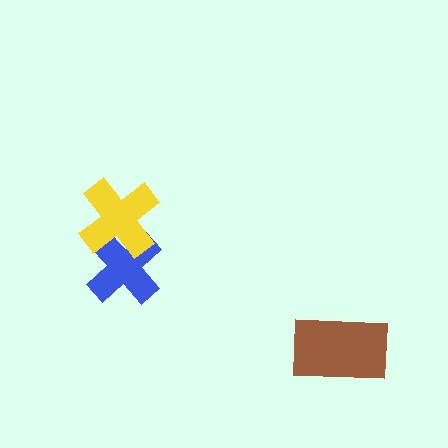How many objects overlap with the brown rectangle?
0 objects overlap with the brown rectangle.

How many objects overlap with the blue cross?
1 object overlaps with the blue cross.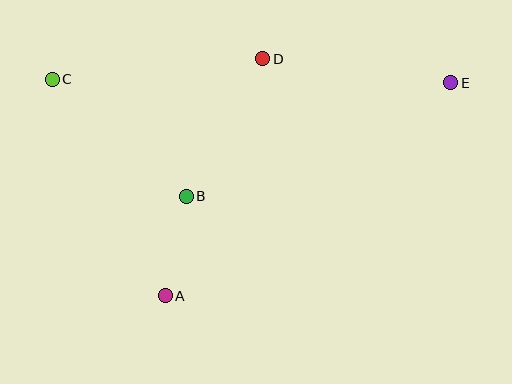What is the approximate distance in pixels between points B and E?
The distance between B and E is approximately 288 pixels.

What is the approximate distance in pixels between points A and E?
The distance between A and E is approximately 356 pixels.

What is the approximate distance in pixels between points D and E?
The distance between D and E is approximately 189 pixels.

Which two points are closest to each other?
Points A and B are closest to each other.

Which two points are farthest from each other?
Points C and E are farthest from each other.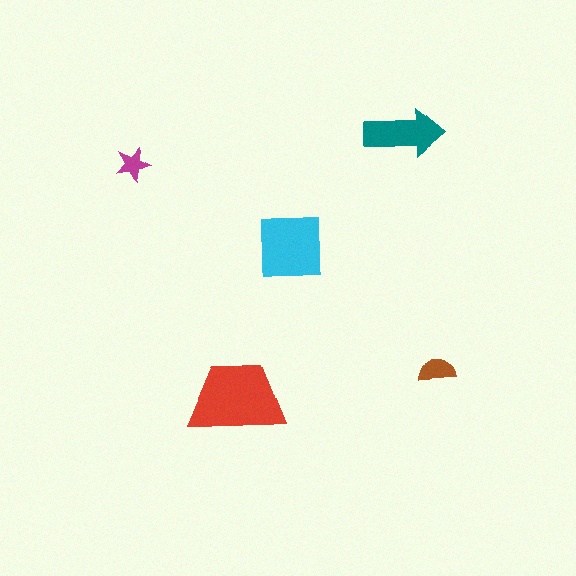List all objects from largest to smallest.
The red trapezoid, the cyan square, the teal arrow, the brown semicircle, the magenta star.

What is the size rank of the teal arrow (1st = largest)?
3rd.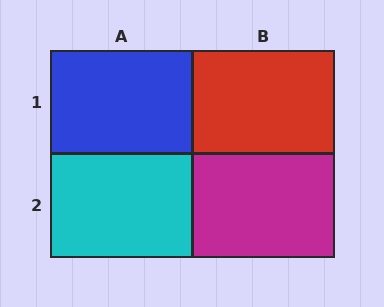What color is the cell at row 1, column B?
Red.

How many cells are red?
1 cell is red.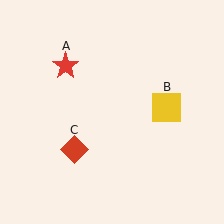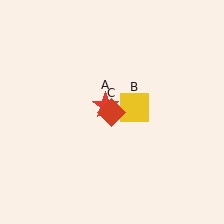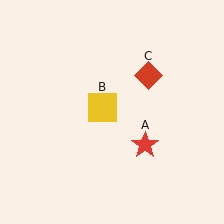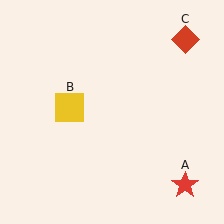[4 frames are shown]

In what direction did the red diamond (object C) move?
The red diamond (object C) moved up and to the right.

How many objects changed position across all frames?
3 objects changed position: red star (object A), yellow square (object B), red diamond (object C).